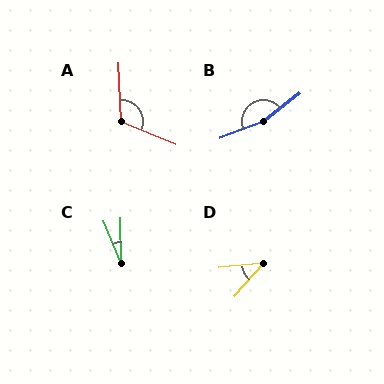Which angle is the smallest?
C, at approximately 23 degrees.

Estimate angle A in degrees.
Approximately 114 degrees.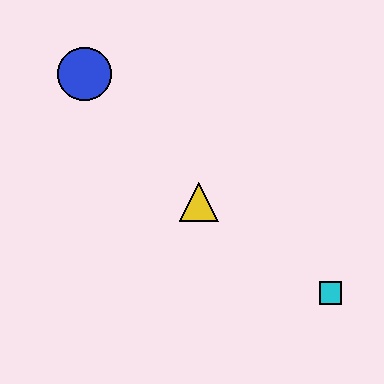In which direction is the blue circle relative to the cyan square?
The blue circle is to the left of the cyan square.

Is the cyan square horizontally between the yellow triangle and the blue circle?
No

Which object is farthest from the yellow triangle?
The blue circle is farthest from the yellow triangle.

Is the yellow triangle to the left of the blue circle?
No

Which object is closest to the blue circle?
The yellow triangle is closest to the blue circle.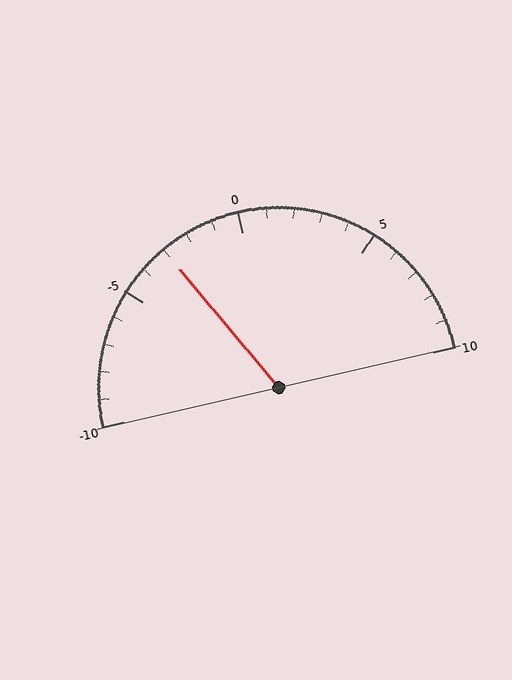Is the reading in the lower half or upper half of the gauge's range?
The reading is in the lower half of the range (-10 to 10).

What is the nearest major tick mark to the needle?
The nearest major tick mark is -5.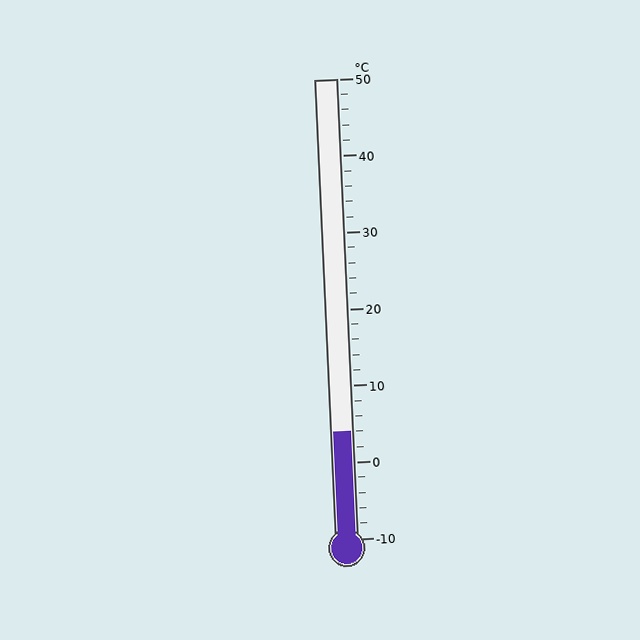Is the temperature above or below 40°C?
The temperature is below 40°C.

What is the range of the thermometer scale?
The thermometer scale ranges from -10°C to 50°C.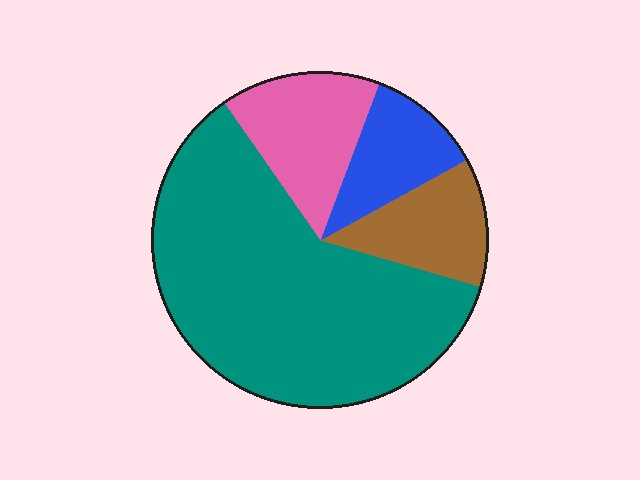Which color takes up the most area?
Teal, at roughly 60%.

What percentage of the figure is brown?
Brown covers about 10% of the figure.